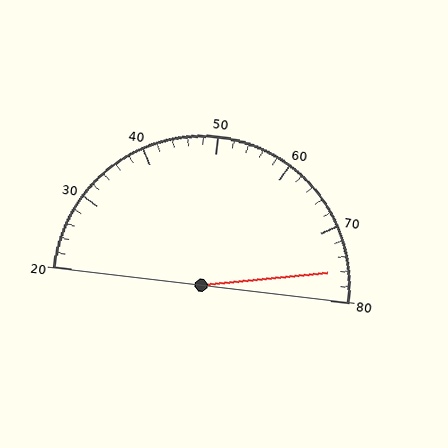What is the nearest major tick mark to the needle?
The nearest major tick mark is 80.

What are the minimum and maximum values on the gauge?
The gauge ranges from 20 to 80.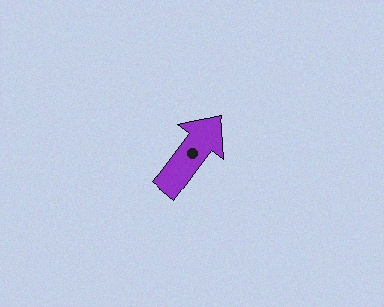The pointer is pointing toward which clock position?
Roughly 1 o'clock.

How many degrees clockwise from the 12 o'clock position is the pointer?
Approximately 37 degrees.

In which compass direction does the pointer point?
Northeast.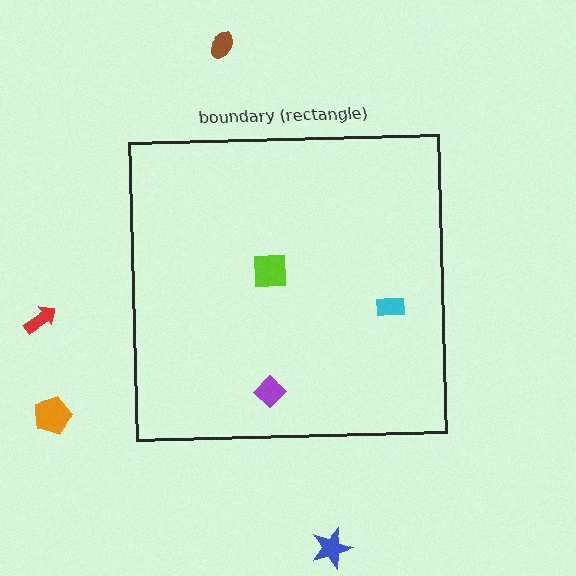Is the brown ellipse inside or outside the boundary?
Outside.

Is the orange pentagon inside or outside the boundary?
Outside.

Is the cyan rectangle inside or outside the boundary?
Inside.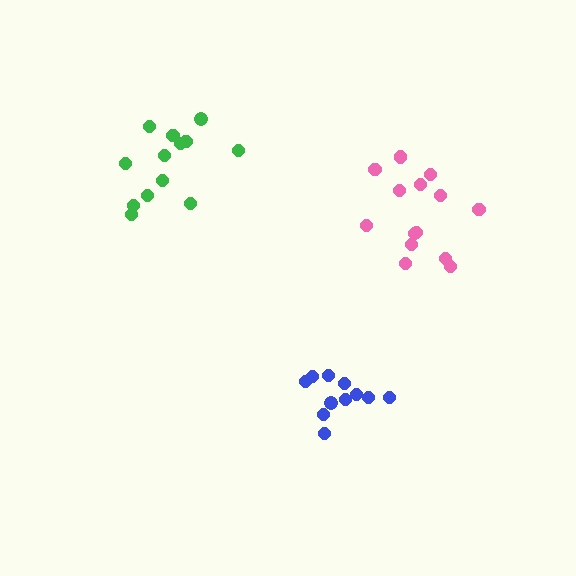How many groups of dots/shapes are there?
There are 3 groups.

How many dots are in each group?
Group 1: 13 dots, Group 2: 11 dots, Group 3: 14 dots (38 total).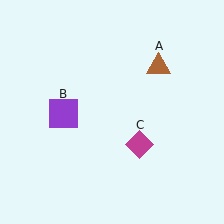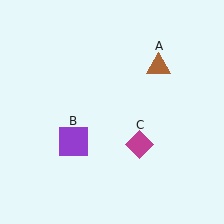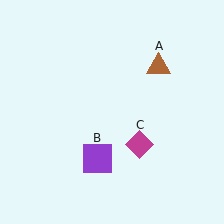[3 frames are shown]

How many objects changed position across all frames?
1 object changed position: purple square (object B).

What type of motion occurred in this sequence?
The purple square (object B) rotated counterclockwise around the center of the scene.